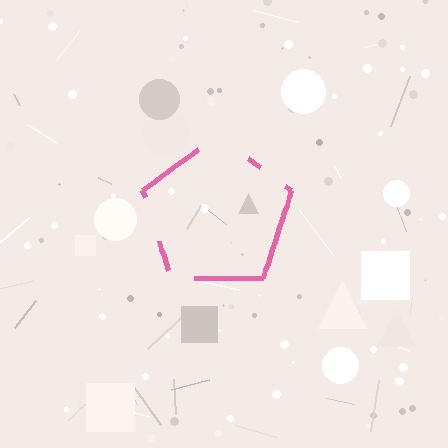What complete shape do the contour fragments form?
The contour fragments form a pentagon.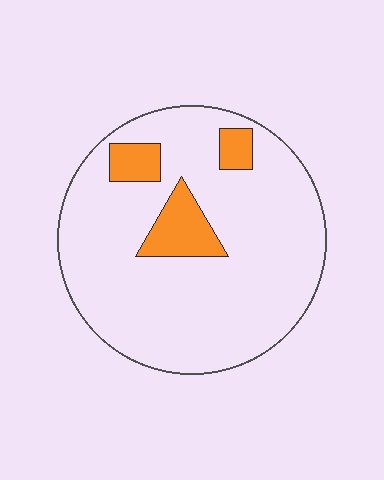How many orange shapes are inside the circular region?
3.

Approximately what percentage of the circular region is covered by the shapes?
Approximately 15%.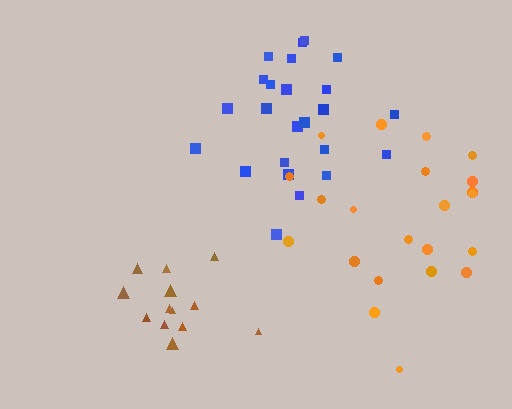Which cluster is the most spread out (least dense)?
Orange.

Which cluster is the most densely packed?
Blue.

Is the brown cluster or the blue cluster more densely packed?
Blue.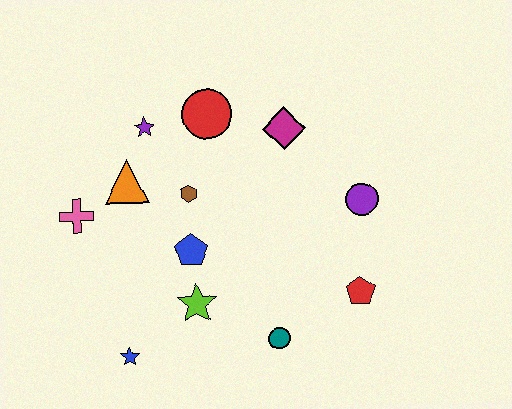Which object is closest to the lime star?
The blue pentagon is closest to the lime star.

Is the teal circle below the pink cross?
Yes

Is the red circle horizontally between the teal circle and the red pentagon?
No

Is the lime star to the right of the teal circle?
No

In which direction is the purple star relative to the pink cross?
The purple star is above the pink cross.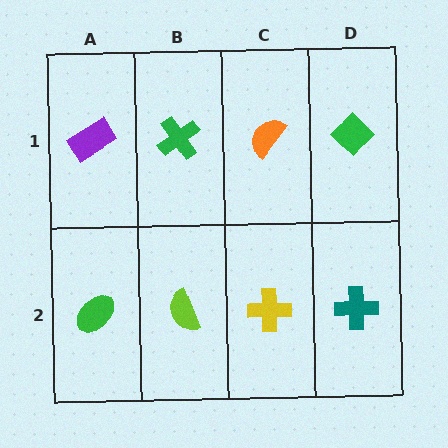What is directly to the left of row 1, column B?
A purple rectangle.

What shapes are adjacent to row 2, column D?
A green diamond (row 1, column D), a yellow cross (row 2, column C).